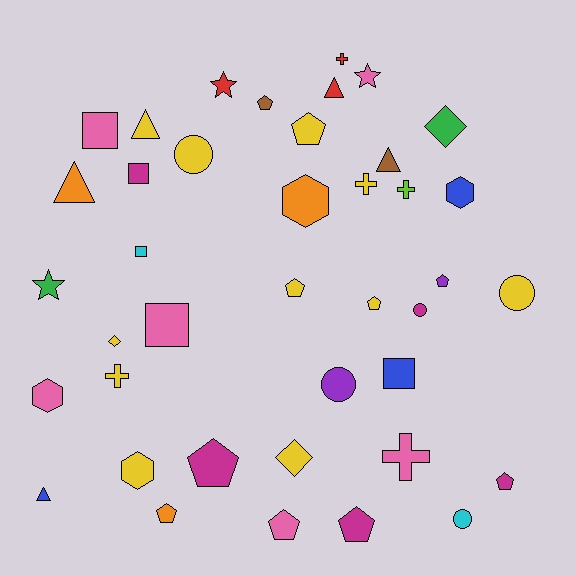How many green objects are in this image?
There are 2 green objects.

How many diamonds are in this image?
There are 3 diamonds.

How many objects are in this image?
There are 40 objects.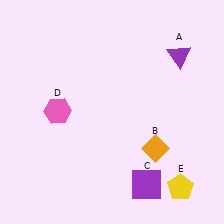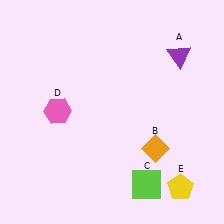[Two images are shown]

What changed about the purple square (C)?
In Image 1, C is purple. In Image 2, it changed to lime.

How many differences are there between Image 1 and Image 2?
There is 1 difference between the two images.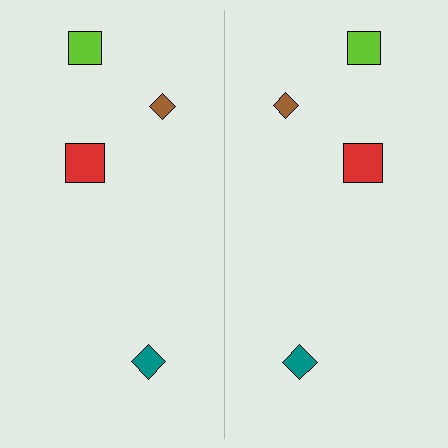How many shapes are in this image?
There are 8 shapes in this image.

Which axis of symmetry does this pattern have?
The pattern has a vertical axis of symmetry running through the center of the image.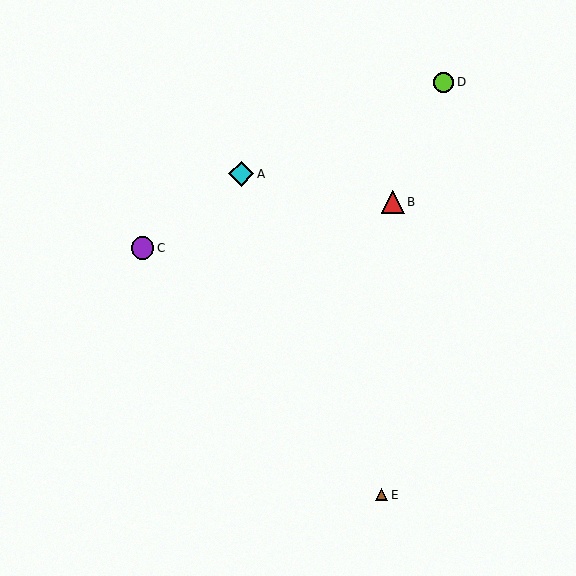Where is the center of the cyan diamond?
The center of the cyan diamond is at (241, 174).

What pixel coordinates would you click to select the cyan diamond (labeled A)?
Click at (241, 174) to select the cyan diamond A.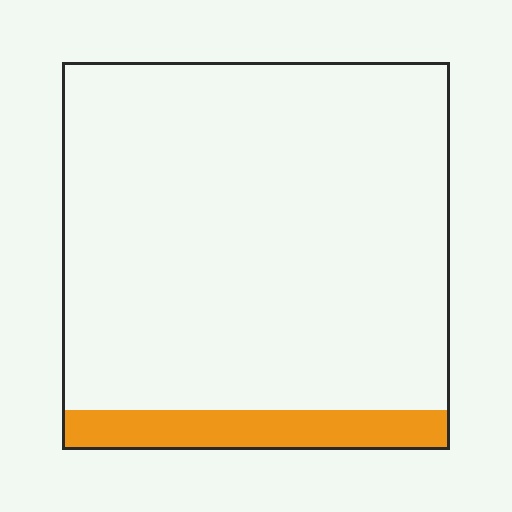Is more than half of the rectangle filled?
No.